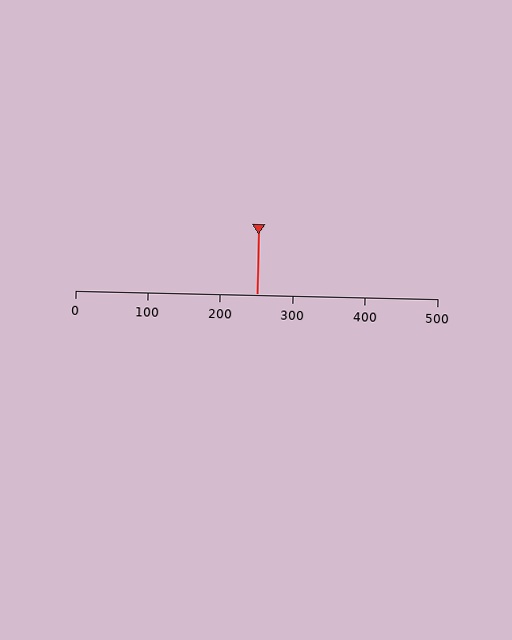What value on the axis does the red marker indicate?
The marker indicates approximately 250.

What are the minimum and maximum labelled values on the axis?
The axis runs from 0 to 500.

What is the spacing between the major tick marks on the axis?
The major ticks are spaced 100 apart.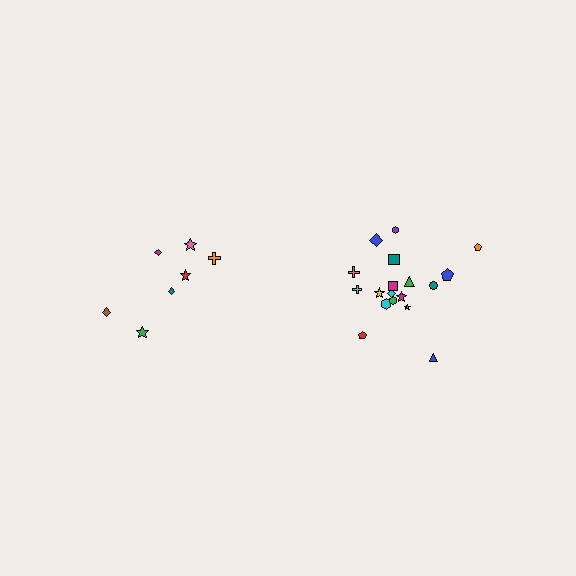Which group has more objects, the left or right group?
The right group.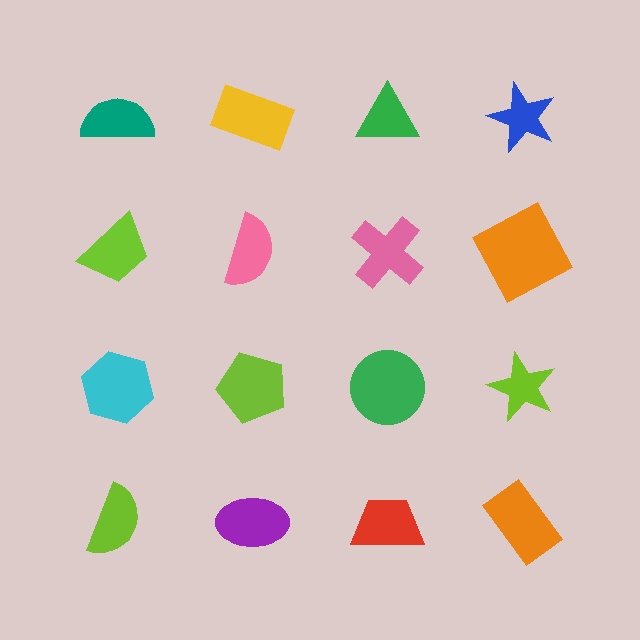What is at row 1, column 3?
A green triangle.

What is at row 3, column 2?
A lime pentagon.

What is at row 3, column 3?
A green circle.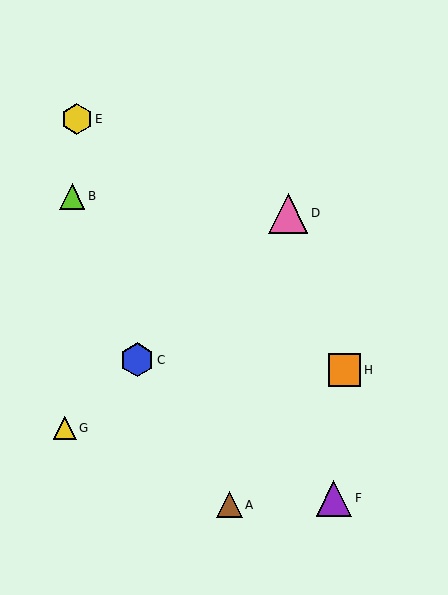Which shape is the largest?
The pink triangle (labeled D) is the largest.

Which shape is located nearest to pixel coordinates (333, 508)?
The purple triangle (labeled F) at (334, 498) is nearest to that location.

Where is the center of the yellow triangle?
The center of the yellow triangle is at (65, 428).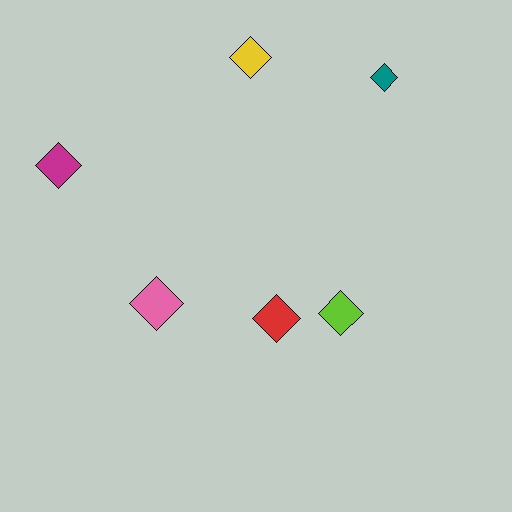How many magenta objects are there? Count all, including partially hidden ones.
There is 1 magenta object.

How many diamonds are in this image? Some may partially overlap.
There are 6 diamonds.